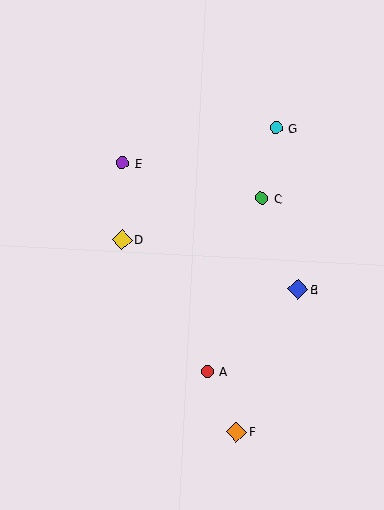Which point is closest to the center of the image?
Point D at (122, 240) is closest to the center.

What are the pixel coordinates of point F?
Point F is at (237, 432).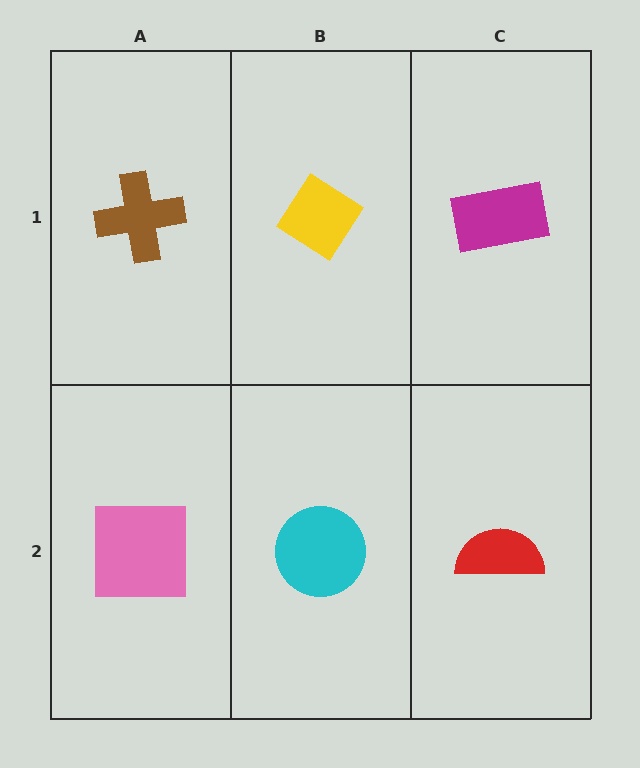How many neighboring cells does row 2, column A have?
2.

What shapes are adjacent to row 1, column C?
A red semicircle (row 2, column C), a yellow diamond (row 1, column B).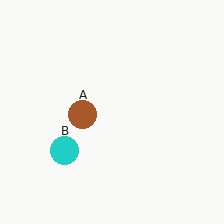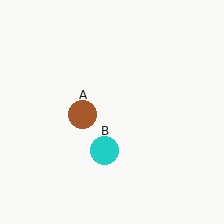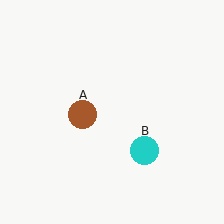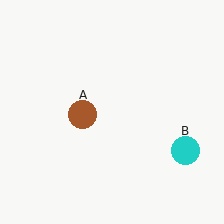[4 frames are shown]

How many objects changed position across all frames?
1 object changed position: cyan circle (object B).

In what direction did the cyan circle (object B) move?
The cyan circle (object B) moved right.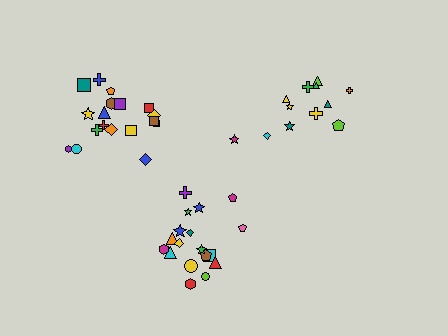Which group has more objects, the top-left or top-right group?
The top-left group.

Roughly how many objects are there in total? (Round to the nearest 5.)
Roughly 50 objects in total.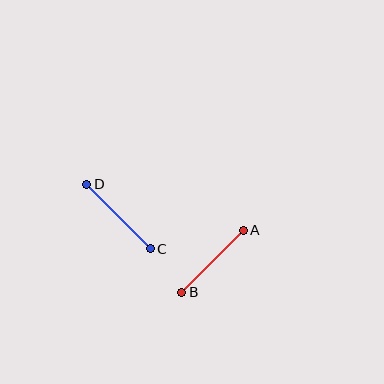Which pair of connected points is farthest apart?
Points C and D are farthest apart.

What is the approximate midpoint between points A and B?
The midpoint is at approximately (213, 261) pixels.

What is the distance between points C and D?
The distance is approximately 90 pixels.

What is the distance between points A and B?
The distance is approximately 87 pixels.